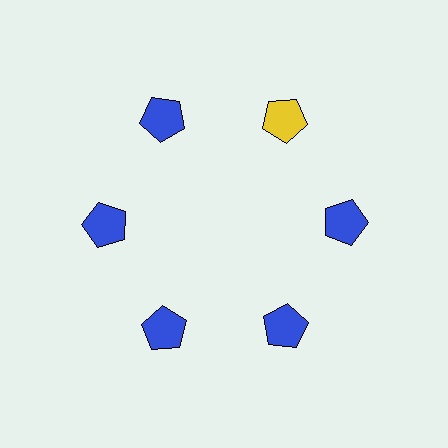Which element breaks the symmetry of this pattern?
The yellow pentagon at roughly the 1 o'clock position breaks the symmetry. All other shapes are blue pentagons.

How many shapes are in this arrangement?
There are 6 shapes arranged in a ring pattern.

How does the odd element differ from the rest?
It has a different color: yellow instead of blue.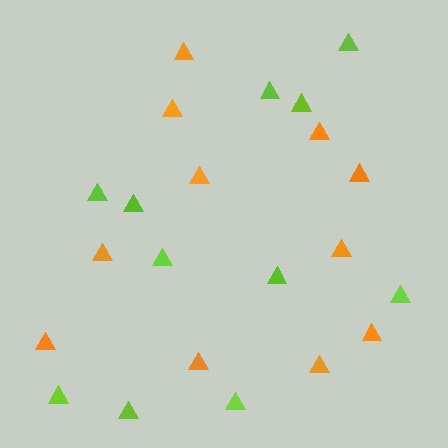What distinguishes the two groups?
There are 2 groups: one group of lime triangles (11) and one group of orange triangles (11).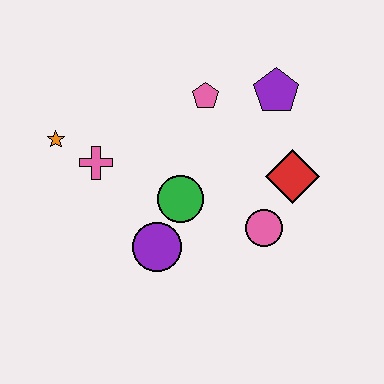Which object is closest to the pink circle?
The red diamond is closest to the pink circle.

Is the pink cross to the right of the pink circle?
No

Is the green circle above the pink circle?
Yes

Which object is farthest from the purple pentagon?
The orange star is farthest from the purple pentagon.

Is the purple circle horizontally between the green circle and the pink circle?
No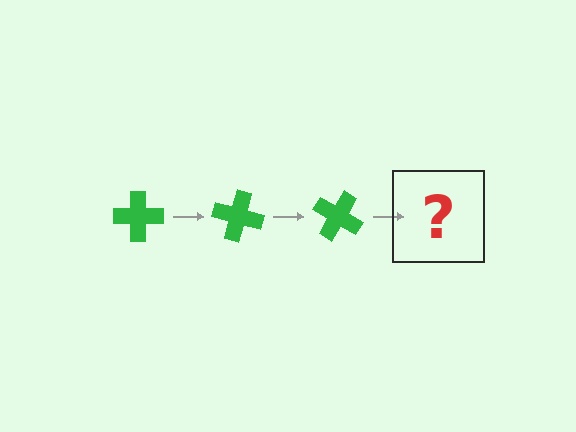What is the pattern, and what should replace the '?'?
The pattern is that the cross rotates 15 degrees each step. The '?' should be a green cross rotated 45 degrees.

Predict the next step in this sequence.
The next step is a green cross rotated 45 degrees.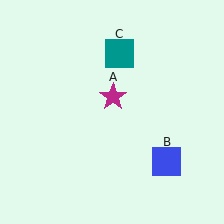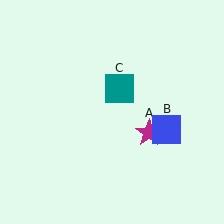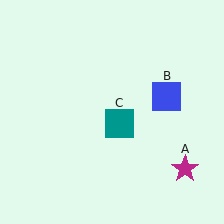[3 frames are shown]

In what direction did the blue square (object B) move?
The blue square (object B) moved up.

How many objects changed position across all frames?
3 objects changed position: magenta star (object A), blue square (object B), teal square (object C).